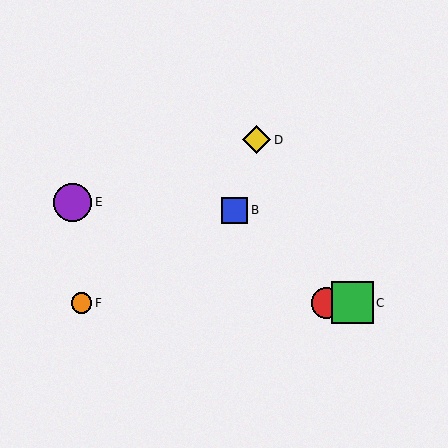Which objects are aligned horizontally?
Objects A, C, F are aligned horizontally.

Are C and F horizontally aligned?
Yes, both are at y≈303.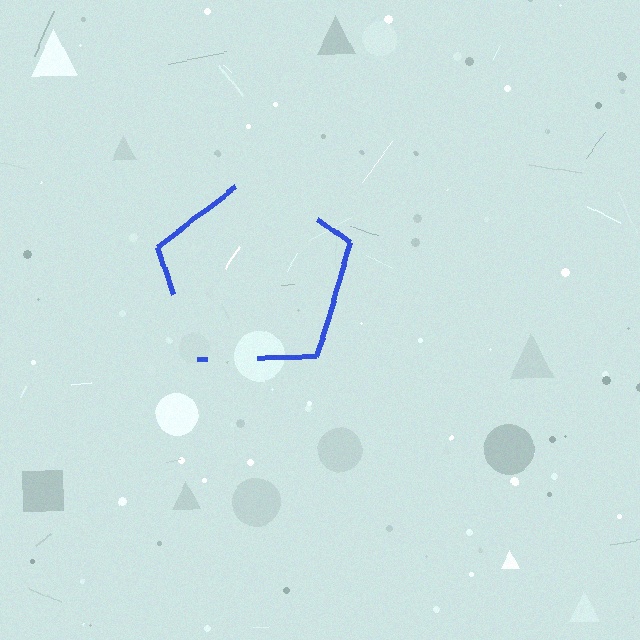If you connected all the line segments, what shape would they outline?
They would outline a pentagon.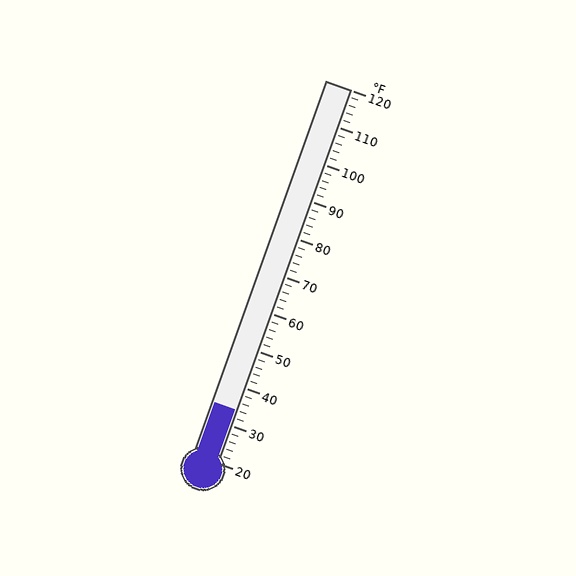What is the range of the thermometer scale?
The thermometer scale ranges from 20°F to 120°F.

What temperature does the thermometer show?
The thermometer shows approximately 34°F.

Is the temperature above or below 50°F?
The temperature is below 50°F.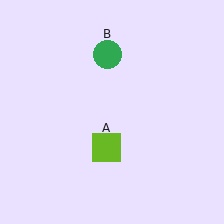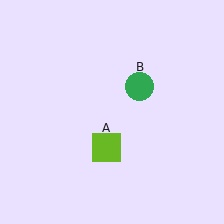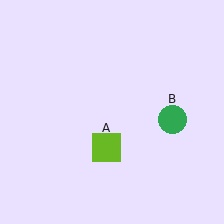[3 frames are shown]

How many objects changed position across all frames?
1 object changed position: green circle (object B).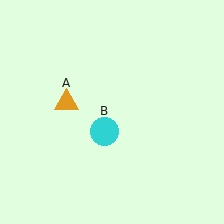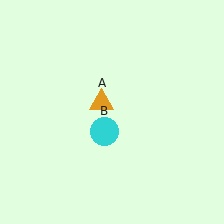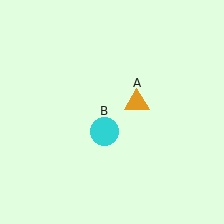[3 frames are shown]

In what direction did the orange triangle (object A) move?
The orange triangle (object A) moved right.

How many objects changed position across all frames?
1 object changed position: orange triangle (object A).